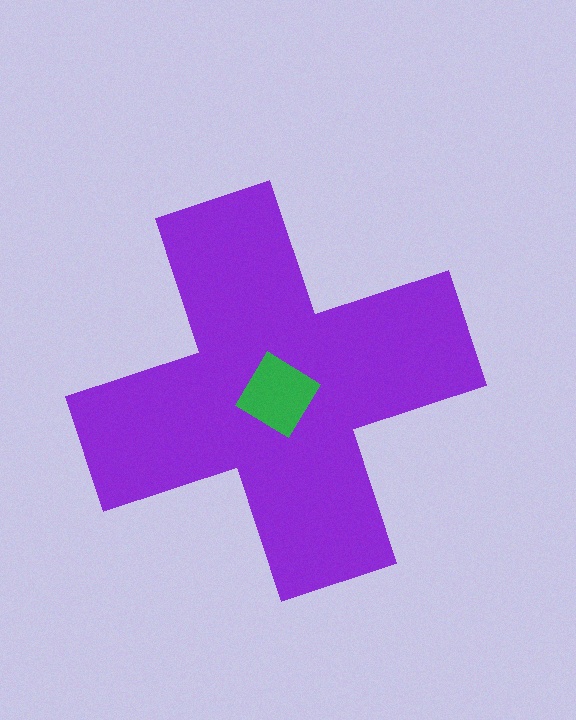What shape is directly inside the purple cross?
The green diamond.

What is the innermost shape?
The green diamond.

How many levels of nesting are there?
2.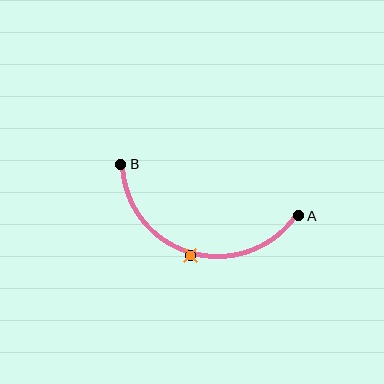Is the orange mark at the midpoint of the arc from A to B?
Yes. The orange mark lies on the arc at equal arc-length from both A and B — it is the arc midpoint.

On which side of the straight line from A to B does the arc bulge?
The arc bulges below the straight line connecting A and B.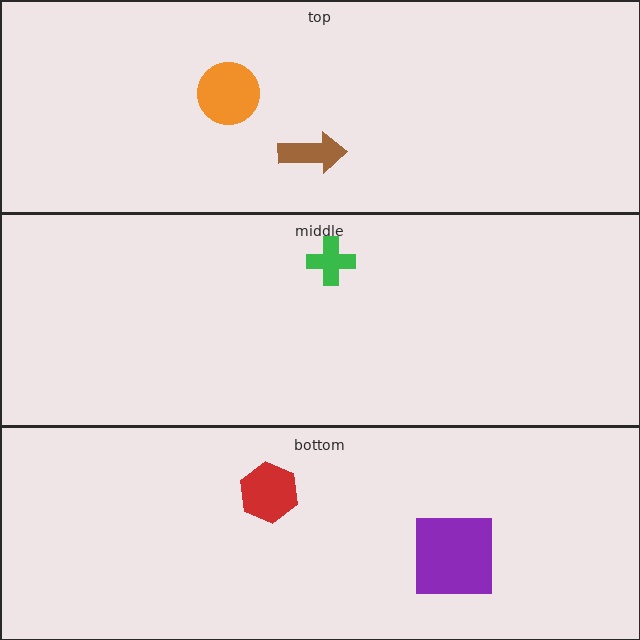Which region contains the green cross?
The middle region.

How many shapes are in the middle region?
1.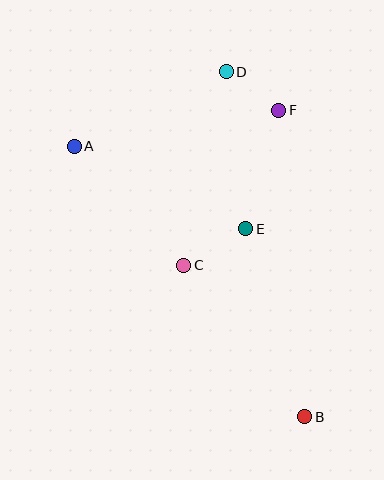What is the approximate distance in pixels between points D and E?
The distance between D and E is approximately 159 pixels.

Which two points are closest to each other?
Points D and F are closest to each other.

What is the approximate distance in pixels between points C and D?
The distance between C and D is approximately 199 pixels.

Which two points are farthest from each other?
Points A and B are farthest from each other.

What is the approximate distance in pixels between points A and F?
The distance between A and F is approximately 208 pixels.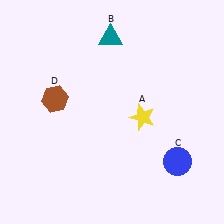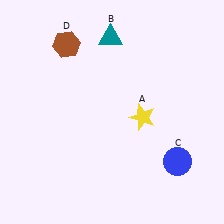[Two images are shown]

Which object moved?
The brown hexagon (D) moved up.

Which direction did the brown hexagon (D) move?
The brown hexagon (D) moved up.